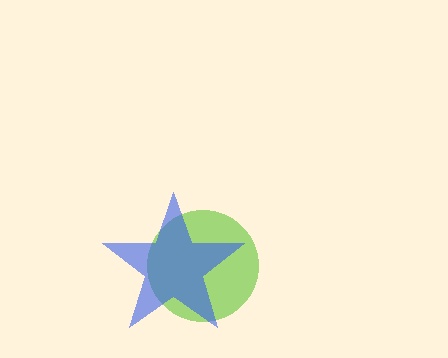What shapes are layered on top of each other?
The layered shapes are: a lime circle, a blue star.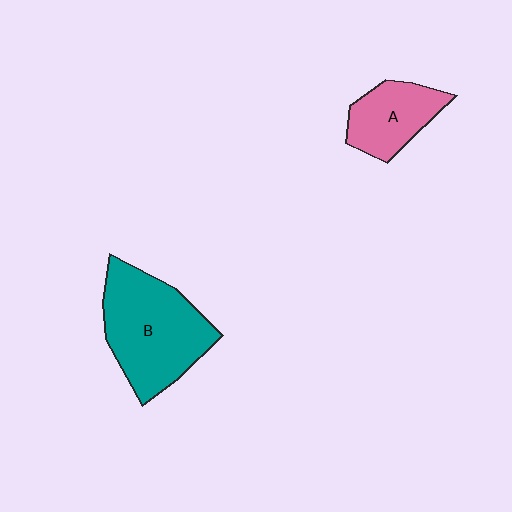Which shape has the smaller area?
Shape A (pink).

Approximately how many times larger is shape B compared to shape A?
Approximately 1.9 times.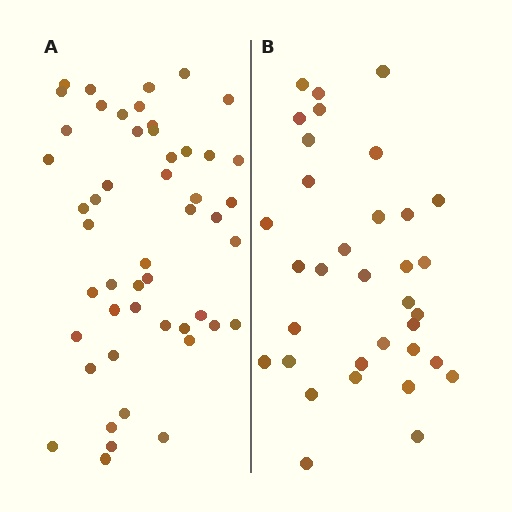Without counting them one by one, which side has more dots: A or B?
Region A (the left region) has more dots.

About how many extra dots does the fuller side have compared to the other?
Region A has approximately 15 more dots than region B.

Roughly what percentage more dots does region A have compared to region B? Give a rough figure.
About 45% more.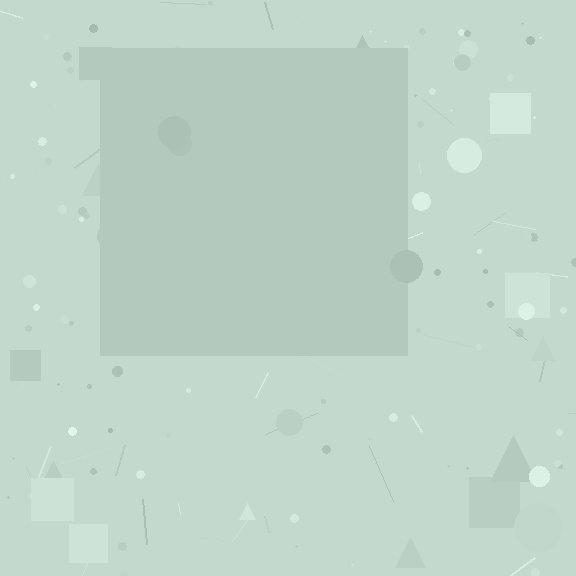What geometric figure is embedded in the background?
A square is embedded in the background.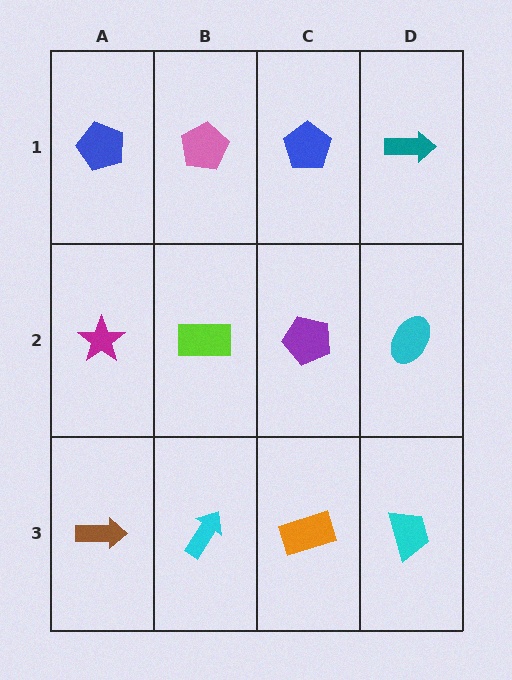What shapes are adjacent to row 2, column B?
A pink pentagon (row 1, column B), a cyan arrow (row 3, column B), a magenta star (row 2, column A), a purple pentagon (row 2, column C).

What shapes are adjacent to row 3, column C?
A purple pentagon (row 2, column C), a cyan arrow (row 3, column B), a cyan trapezoid (row 3, column D).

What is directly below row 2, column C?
An orange rectangle.